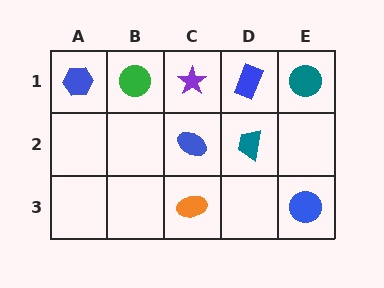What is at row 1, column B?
A green circle.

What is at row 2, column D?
A teal trapezoid.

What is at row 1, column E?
A teal circle.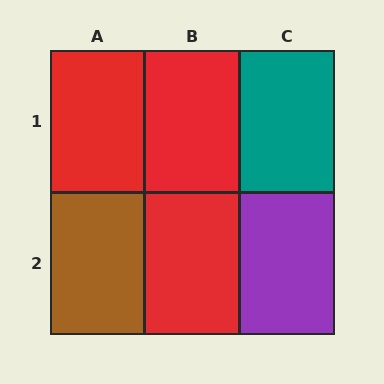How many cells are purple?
1 cell is purple.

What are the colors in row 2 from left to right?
Brown, red, purple.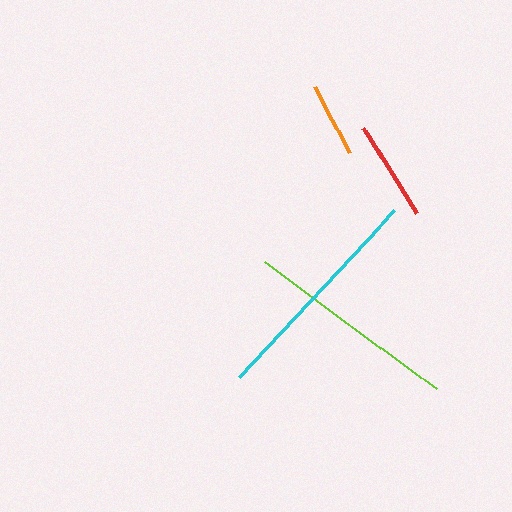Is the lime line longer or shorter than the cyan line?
The cyan line is longer than the lime line.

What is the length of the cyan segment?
The cyan segment is approximately 227 pixels long.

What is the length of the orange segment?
The orange segment is approximately 73 pixels long.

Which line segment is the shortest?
The orange line is the shortest at approximately 73 pixels.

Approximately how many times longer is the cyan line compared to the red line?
The cyan line is approximately 2.2 times the length of the red line.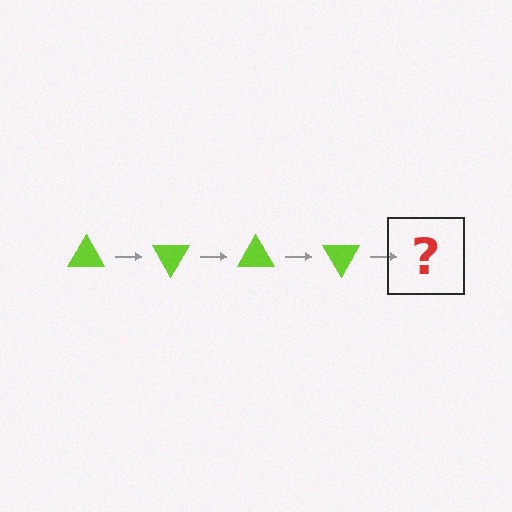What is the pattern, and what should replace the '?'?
The pattern is that the triangle rotates 60 degrees each step. The '?' should be a lime triangle rotated 240 degrees.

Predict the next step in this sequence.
The next step is a lime triangle rotated 240 degrees.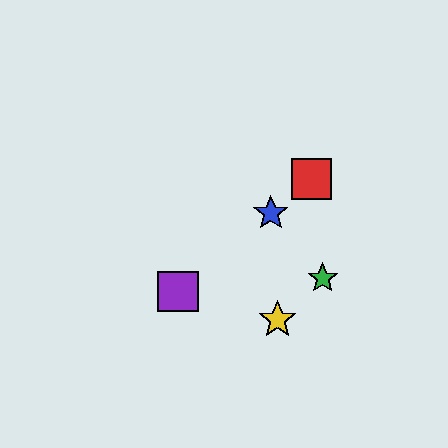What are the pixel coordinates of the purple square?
The purple square is at (178, 292).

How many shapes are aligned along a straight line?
3 shapes (the red square, the blue star, the purple square) are aligned along a straight line.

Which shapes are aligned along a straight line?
The red square, the blue star, the purple square are aligned along a straight line.